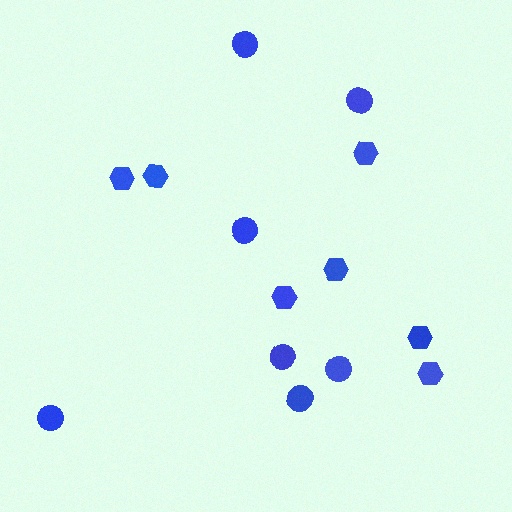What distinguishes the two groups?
There are 2 groups: one group of circles (7) and one group of hexagons (7).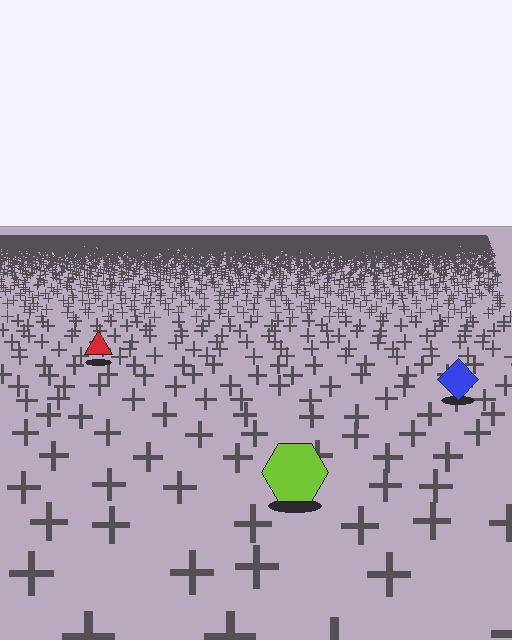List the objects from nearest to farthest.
From nearest to farthest: the lime hexagon, the blue diamond, the red triangle.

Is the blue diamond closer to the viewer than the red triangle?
Yes. The blue diamond is closer — you can tell from the texture gradient: the ground texture is coarser near it.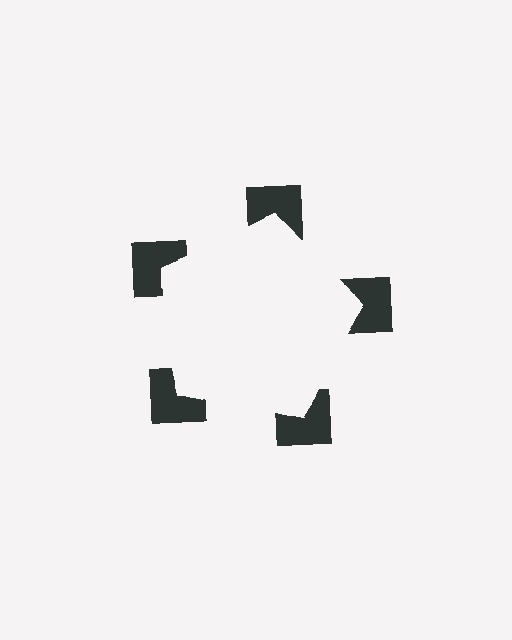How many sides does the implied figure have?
5 sides.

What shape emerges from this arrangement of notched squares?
An illusory pentagon — its edges are inferred from the aligned wedge cuts in the notched squares, not physically drawn.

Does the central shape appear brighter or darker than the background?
It typically appears slightly brighter than the background, even though no actual brightness change is drawn.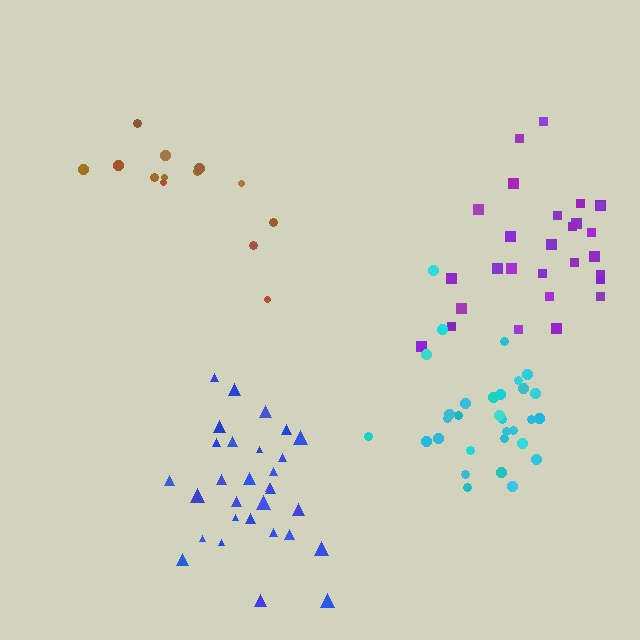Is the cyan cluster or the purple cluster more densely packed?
Cyan.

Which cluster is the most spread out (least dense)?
Brown.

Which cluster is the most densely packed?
Cyan.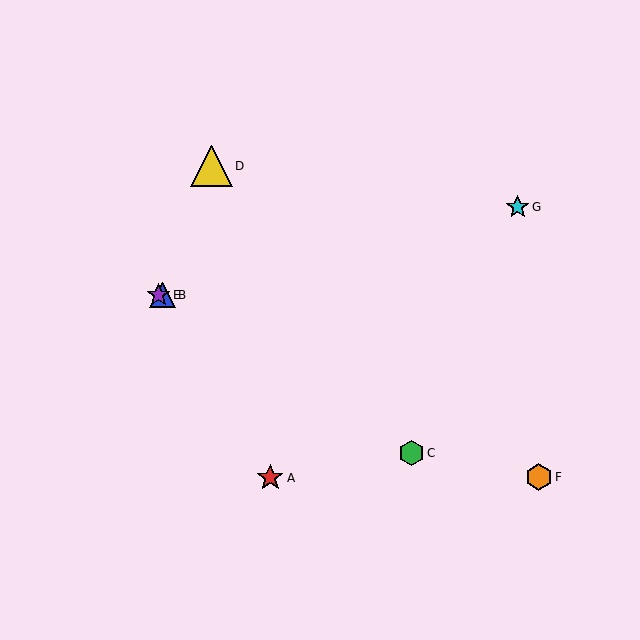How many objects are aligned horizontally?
2 objects (B, E) are aligned horizontally.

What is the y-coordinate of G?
Object G is at y≈207.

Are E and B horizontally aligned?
Yes, both are at y≈295.